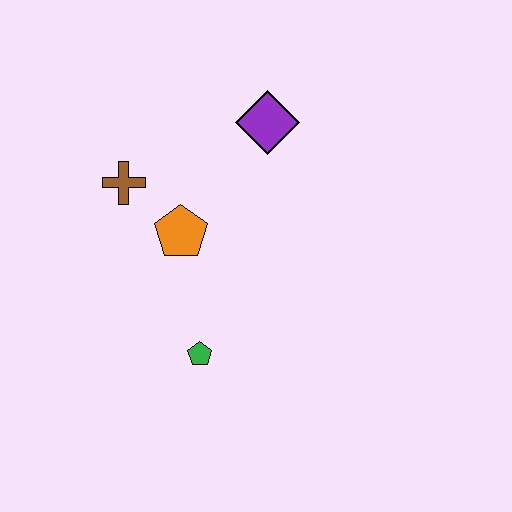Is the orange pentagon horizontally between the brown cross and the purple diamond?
Yes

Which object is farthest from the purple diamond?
The green pentagon is farthest from the purple diamond.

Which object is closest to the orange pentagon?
The brown cross is closest to the orange pentagon.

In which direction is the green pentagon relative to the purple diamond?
The green pentagon is below the purple diamond.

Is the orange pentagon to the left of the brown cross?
No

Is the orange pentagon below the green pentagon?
No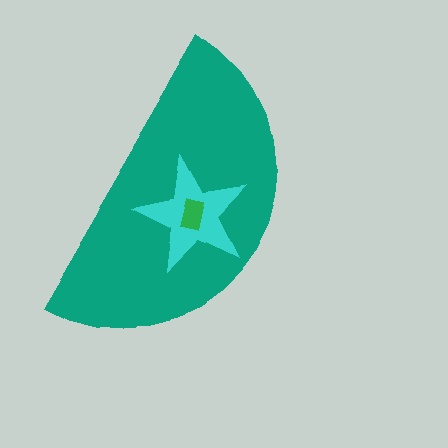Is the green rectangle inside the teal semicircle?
Yes.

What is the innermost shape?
The green rectangle.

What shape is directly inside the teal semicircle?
The cyan star.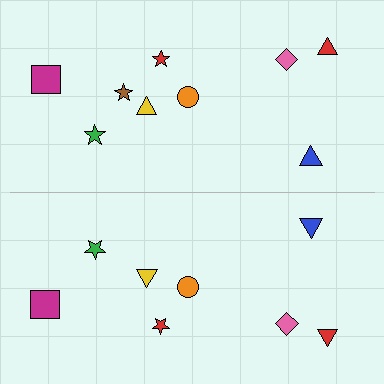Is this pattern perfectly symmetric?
No, the pattern is not perfectly symmetric. A brown star is missing from the bottom side.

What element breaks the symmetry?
A brown star is missing from the bottom side.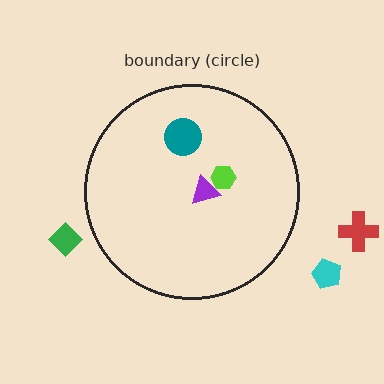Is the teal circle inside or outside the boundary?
Inside.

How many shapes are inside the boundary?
3 inside, 3 outside.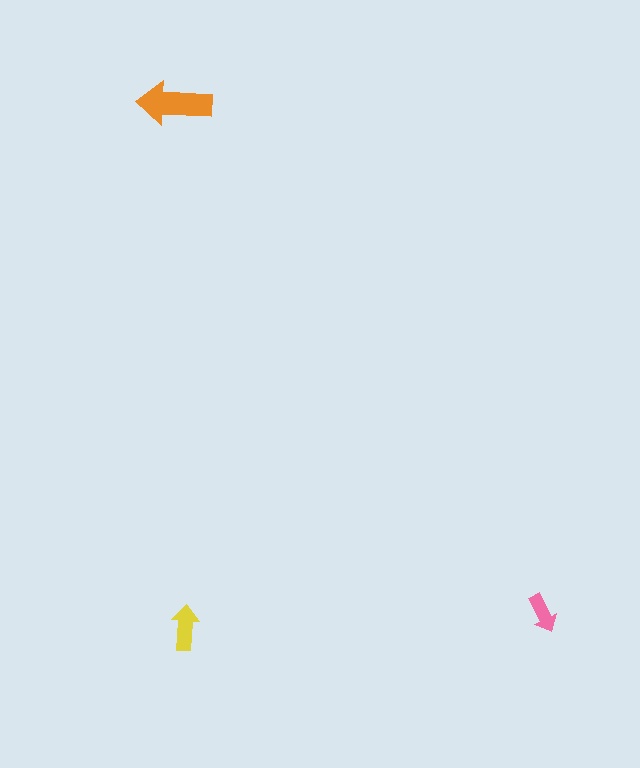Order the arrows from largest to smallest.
the orange one, the yellow one, the pink one.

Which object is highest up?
The orange arrow is topmost.